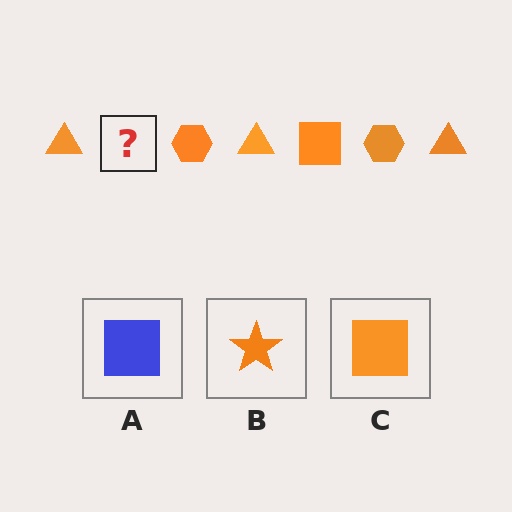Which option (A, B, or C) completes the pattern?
C.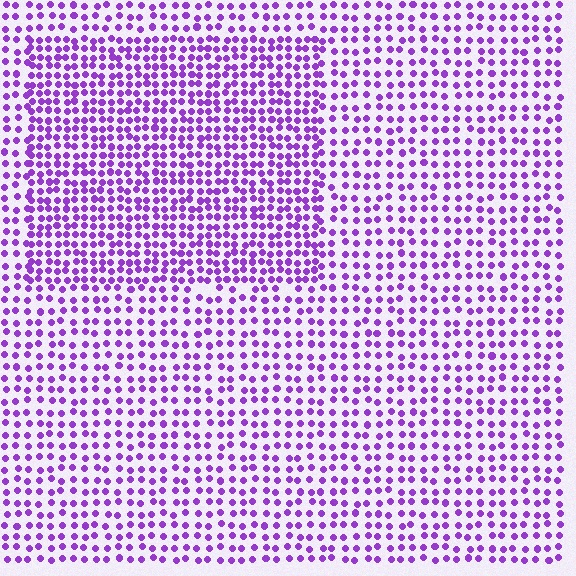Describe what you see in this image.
The image contains small purple elements arranged at two different densities. A rectangle-shaped region is visible where the elements are more densely packed than the surrounding area.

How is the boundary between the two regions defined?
The boundary is defined by a change in element density (approximately 1.6x ratio). All elements are the same color, size, and shape.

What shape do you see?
I see a rectangle.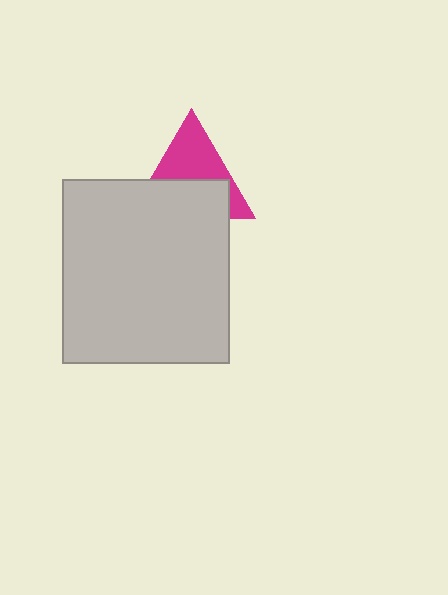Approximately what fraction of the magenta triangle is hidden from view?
Roughly 50% of the magenta triangle is hidden behind the light gray rectangle.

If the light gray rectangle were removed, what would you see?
You would see the complete magenta triangle.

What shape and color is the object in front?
The object in front is a light gray rectangle.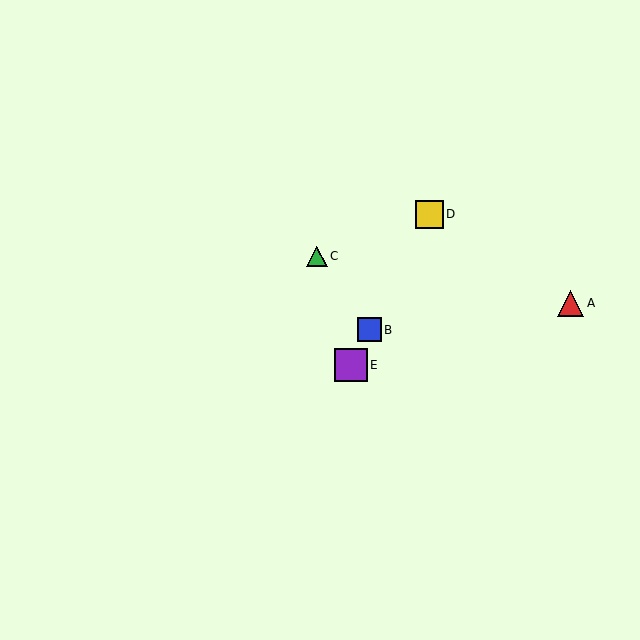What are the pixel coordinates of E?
Object E is at (351, 365).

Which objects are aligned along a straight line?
Objects B, D, E are aligned along a straight line.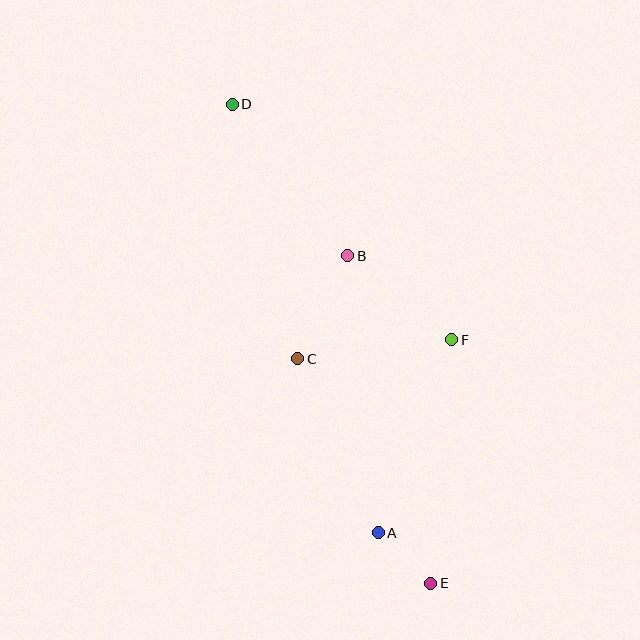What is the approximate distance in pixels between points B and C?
The distance between B and C is approximately 114 pixels.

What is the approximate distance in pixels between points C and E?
The distance between C and E is approximately 261 pixels.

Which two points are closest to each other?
Points A and E are closest to each other.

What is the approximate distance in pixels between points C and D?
The distance between C and D is approximately 263 pixels.